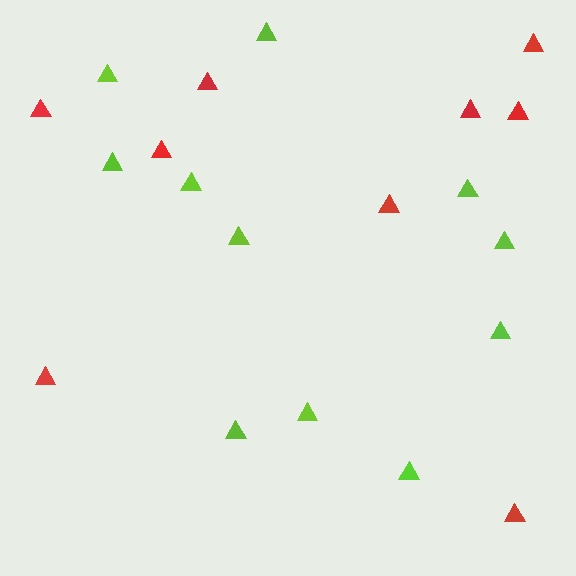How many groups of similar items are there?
There are 2 groups: one group of red triangles (9) and one group of lime triangles (11).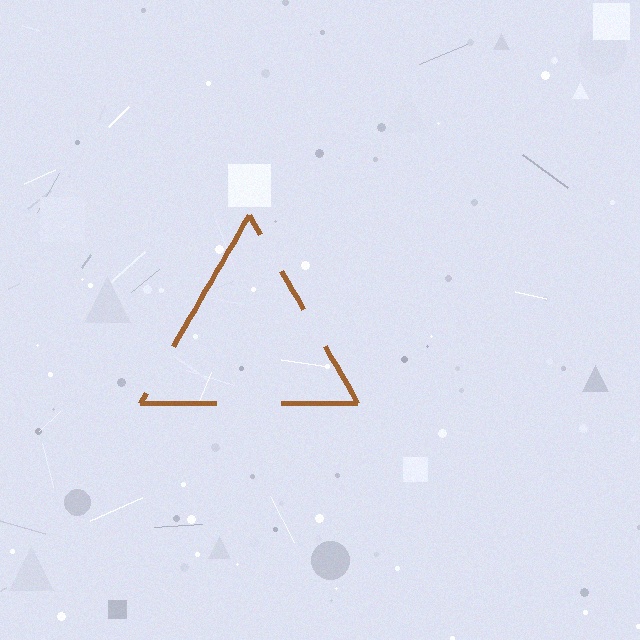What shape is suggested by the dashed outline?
The dashed outline suggests a triangle.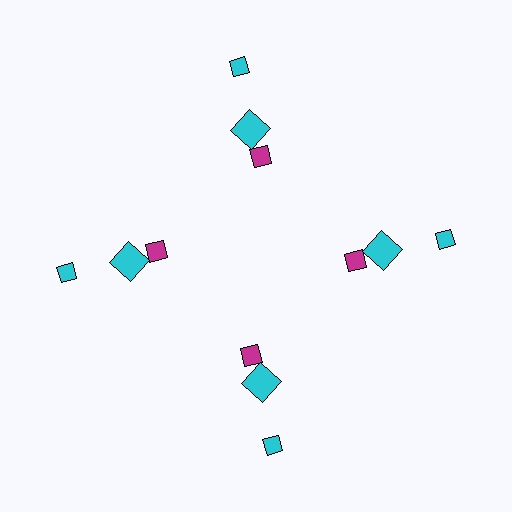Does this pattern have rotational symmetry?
Yes, this pattern has 4-fold rotational symmetry. It looks the same after rotating 90 degrees around the center.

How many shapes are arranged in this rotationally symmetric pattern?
There are 12 shapes, arranged in 4 groups of 3.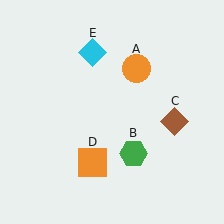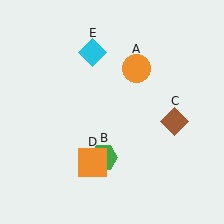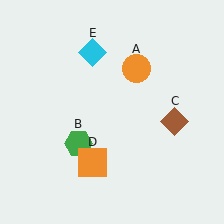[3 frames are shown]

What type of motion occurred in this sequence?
The green hexagon (object B) rotated clockwise around the center of the scene.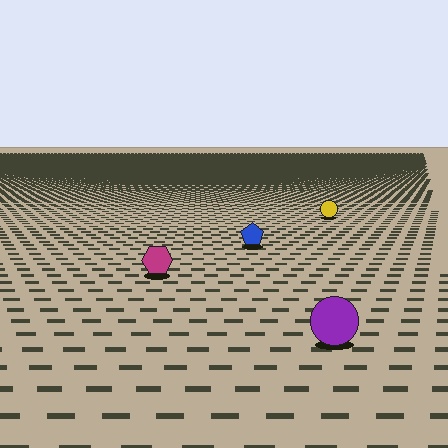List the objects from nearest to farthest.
From nearest to farthest: the purple circle, the magenta hexagon, the blue pentagon, the yellow circle.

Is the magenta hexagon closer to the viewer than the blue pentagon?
Yes. The magenta hexagon is closer — you can tell from the texture gradient: the ground texture is coarser near it.